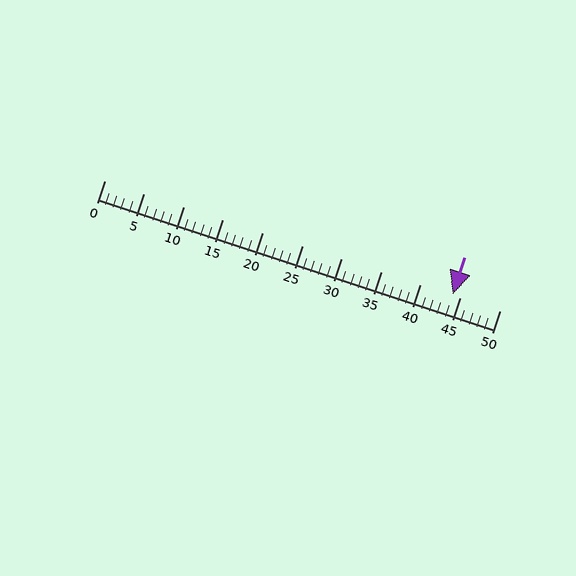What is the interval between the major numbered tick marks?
The major tick marks are spaced 5 units apart.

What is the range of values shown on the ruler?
The ruler shows values from 0 to 50.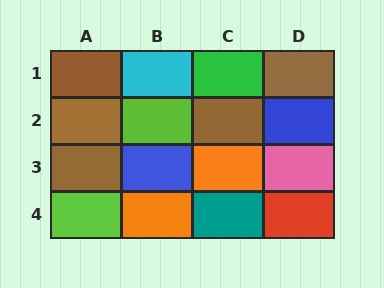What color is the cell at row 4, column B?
Orange.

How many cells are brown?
5 cells are brown.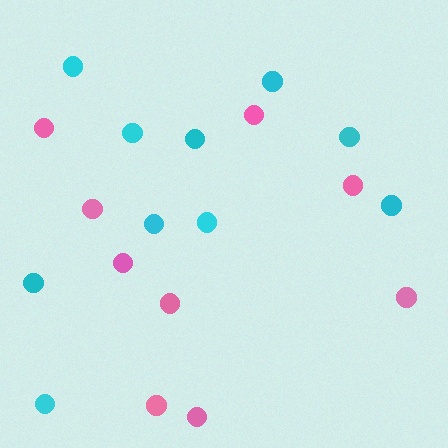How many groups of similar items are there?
There are 2 groups: one group of pink circles (9) and one group of cyan circles (10).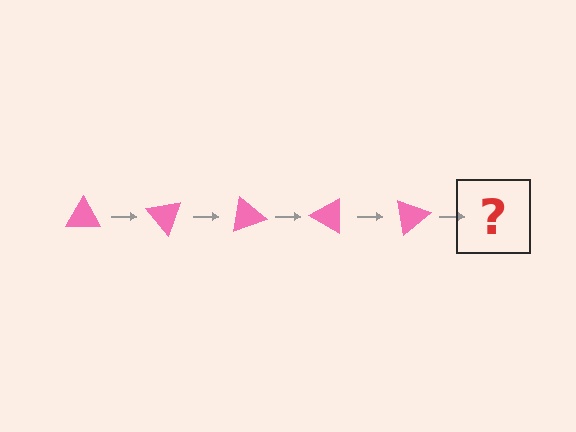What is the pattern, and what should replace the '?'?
The pattern is that the triangle rotates 50 degrees each step. The '?' should be a pink triangle rotated 250 degrees.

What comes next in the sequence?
The next element should be a pink triangle rotated 250 degrees.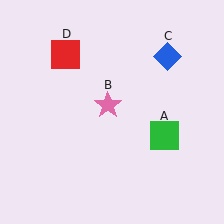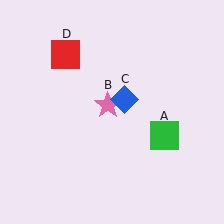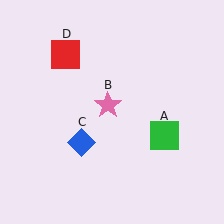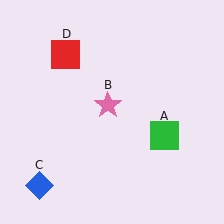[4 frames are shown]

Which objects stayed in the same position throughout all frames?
Green square (object A) and pink star (object B) and red square (object D) remained stationary.